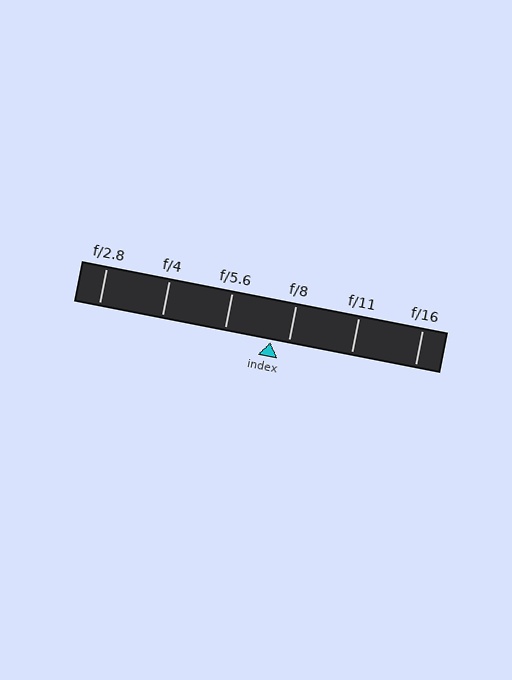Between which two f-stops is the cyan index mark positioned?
The index mark is between f/5.6 and f/8.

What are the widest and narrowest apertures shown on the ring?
The widest aperture shown is f/2.8 and the narrowest is f/16.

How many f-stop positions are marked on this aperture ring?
There are 6 f-stop positions marked.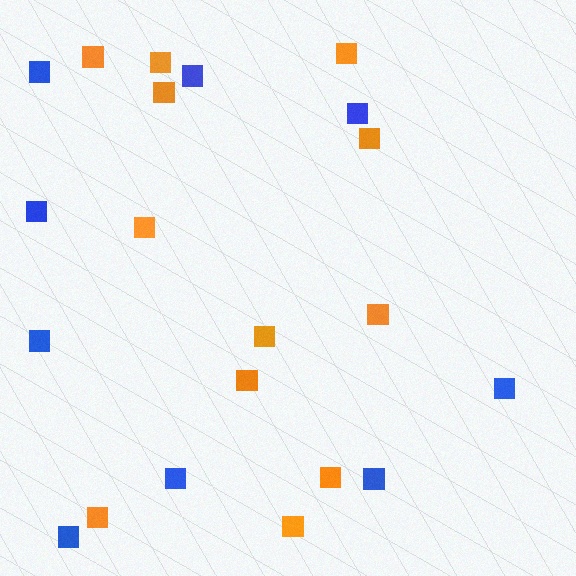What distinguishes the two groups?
There are 2 groups: one group of blue squares (9) and one group of orange squares (12).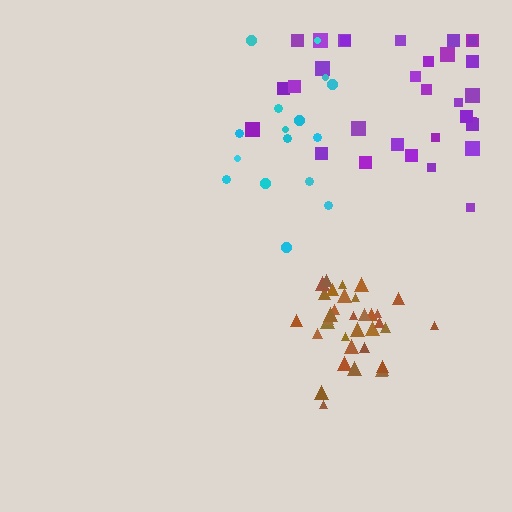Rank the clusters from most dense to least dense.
brown, cyan, purple.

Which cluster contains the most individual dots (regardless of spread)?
Brown (34).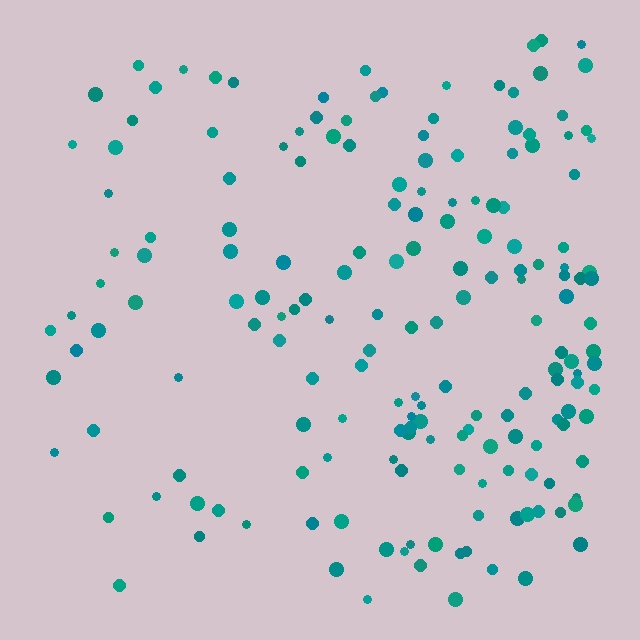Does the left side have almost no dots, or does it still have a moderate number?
Still a moderate number, just noticeably fewer than the right.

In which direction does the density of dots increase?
From left to right, with the right side densest.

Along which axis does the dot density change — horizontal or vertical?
Horizontal.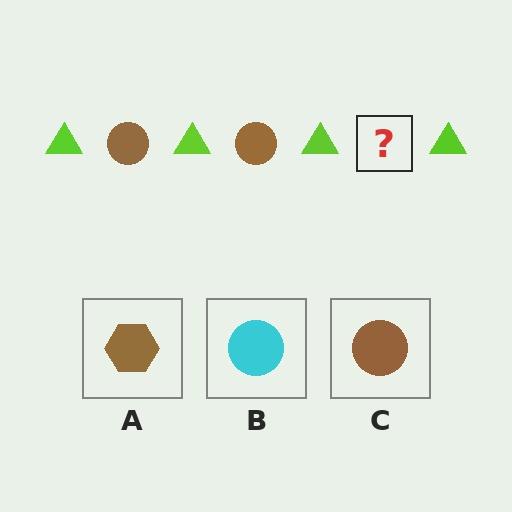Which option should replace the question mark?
Option C.